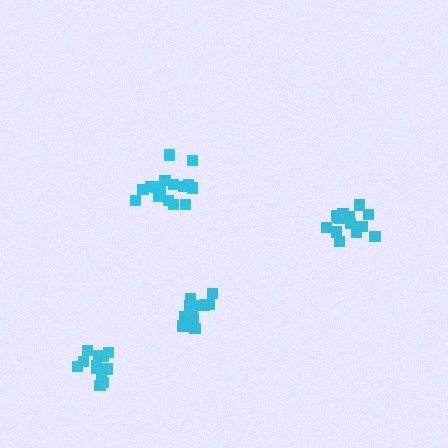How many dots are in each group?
Group 1: 14 dots, Group 2: 15 dots, Group 3: 16 dots, Group 4: 12 dots (57 total).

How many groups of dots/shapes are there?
There are 4 groups.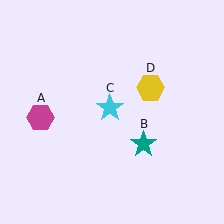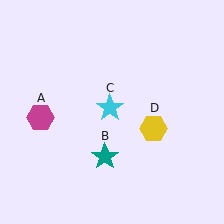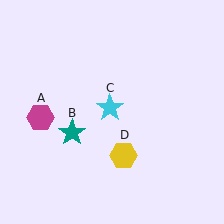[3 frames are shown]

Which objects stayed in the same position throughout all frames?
Magenta hexagon (object A) and cyan star (object C) remained stationary.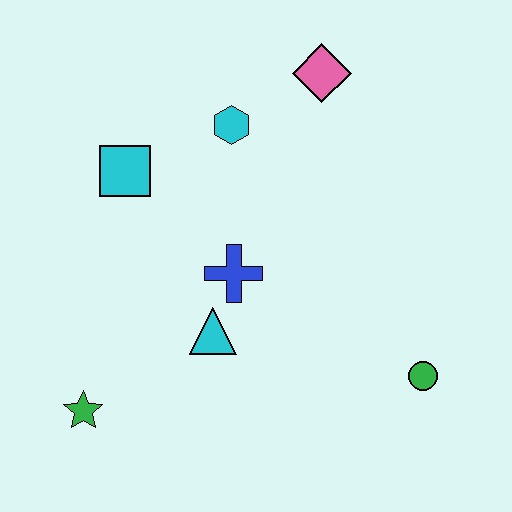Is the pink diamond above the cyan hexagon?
Yes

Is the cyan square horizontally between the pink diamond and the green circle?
No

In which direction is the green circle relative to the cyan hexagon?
The green circle is below the cyan hexagon.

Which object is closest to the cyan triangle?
The blue cross is closest to the cyan triangle.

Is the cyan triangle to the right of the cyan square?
Yes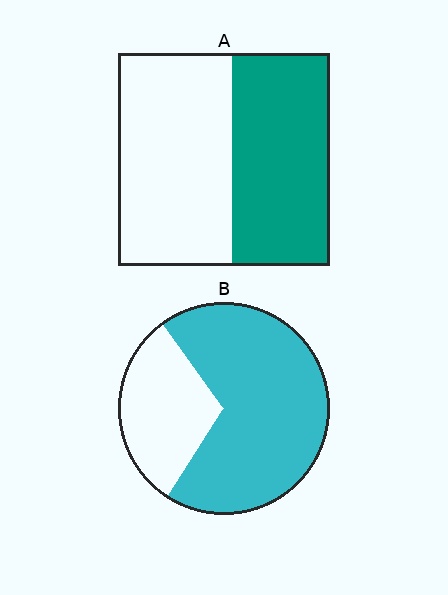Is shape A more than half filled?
Roughly half.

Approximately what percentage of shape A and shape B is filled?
A is approximately 45% and B is approximately 70%.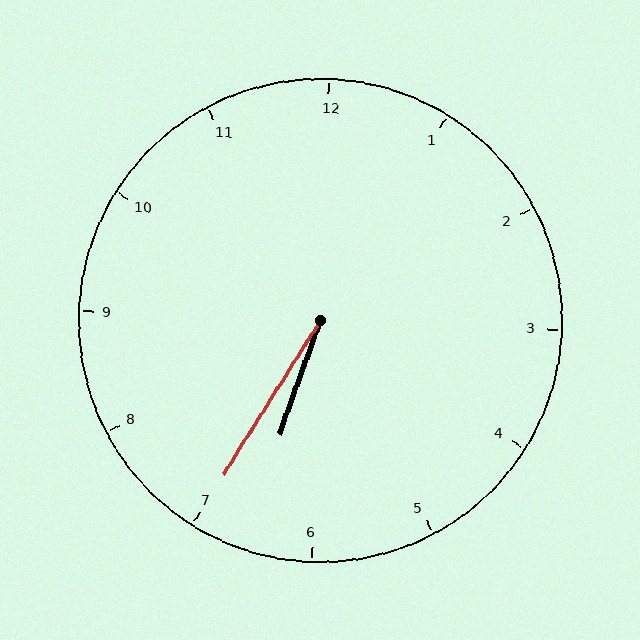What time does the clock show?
6:35.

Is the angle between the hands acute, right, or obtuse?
It is acute.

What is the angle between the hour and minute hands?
Approximately 12 degrees.